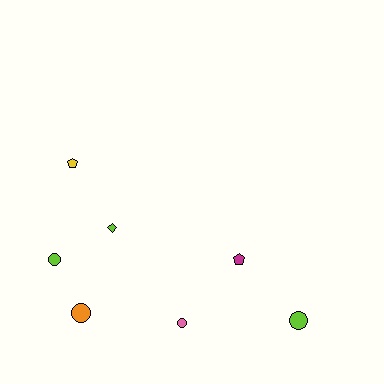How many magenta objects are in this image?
There is 1 magenta object.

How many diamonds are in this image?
There is 1 diamond.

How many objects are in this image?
There are 7 objects.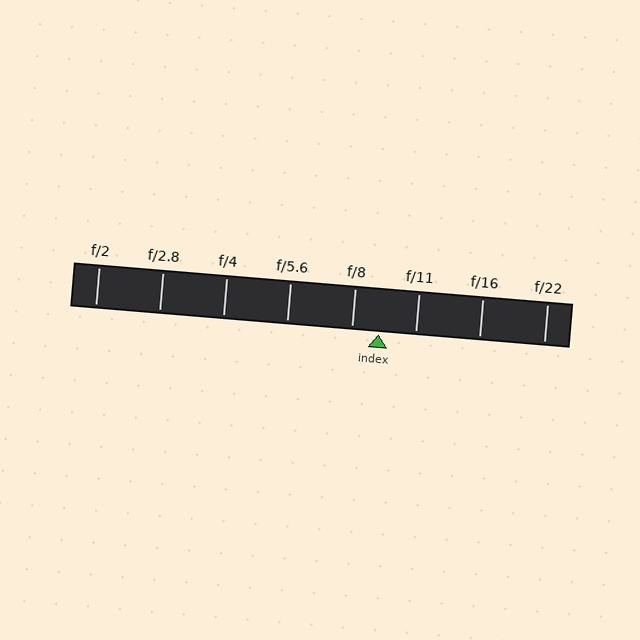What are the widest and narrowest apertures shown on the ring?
The widest aperture shown is f/2 and the narrowest is f/22.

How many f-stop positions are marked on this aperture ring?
There are 8 f-stop positions marked.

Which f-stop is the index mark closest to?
The index mark is closest to f/8.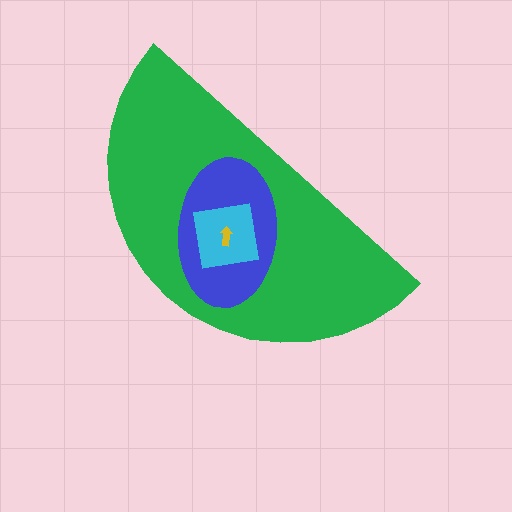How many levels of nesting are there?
4.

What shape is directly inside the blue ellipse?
The cyan square.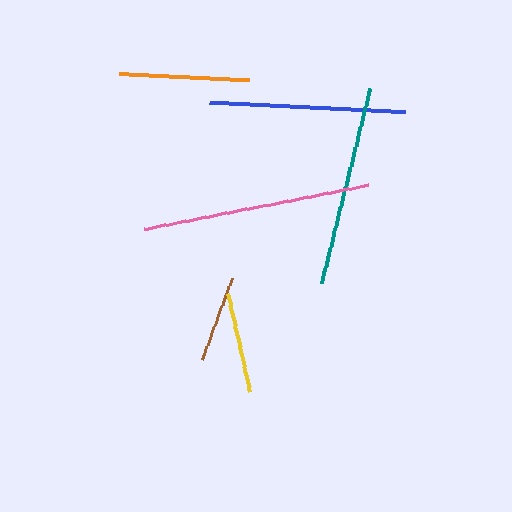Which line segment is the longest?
The pink line is the longest at approximately 227 pixels.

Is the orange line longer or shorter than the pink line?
The pink line is longer than the orange line.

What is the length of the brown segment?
The brown segment is approximately 87 pixels long.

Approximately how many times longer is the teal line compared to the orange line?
The teal line is approximately 1.5 times the length of the orange line.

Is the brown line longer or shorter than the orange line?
The orange line is longer than the brown line.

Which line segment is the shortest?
The brown line is the shortest at approximately 87 pixels.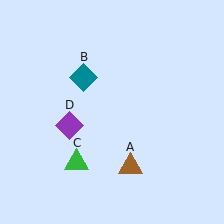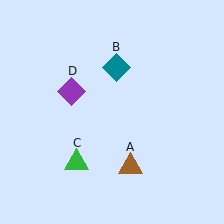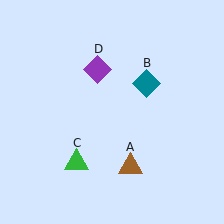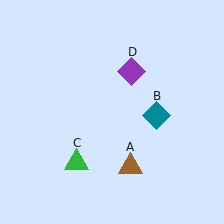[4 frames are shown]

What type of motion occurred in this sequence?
The teal diamond (object B), purple diamond (object D) rotated clockwise around the center of the scene.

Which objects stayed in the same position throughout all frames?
Brown triangle (object A) and green triangle (object C) remained stationary.